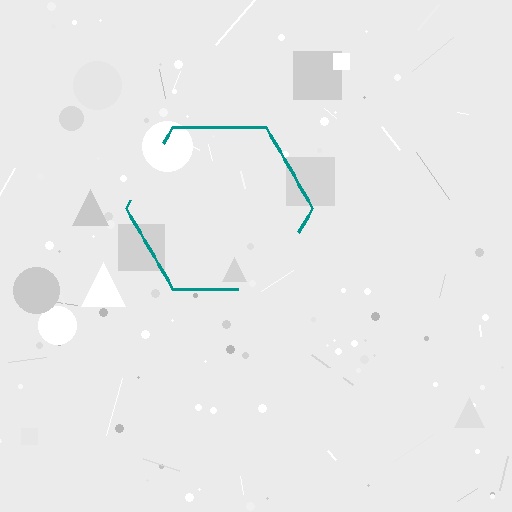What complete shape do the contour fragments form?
The contour fragments form a hexagon.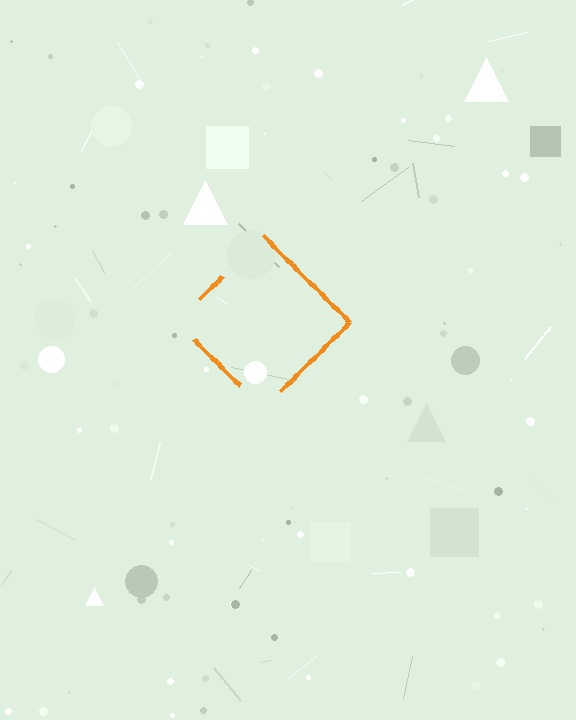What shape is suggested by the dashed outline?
The dashed outline suggests a diamond.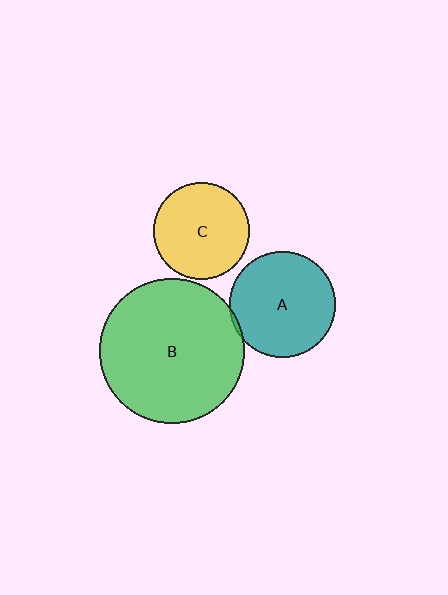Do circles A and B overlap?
Yes.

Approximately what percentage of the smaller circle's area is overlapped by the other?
Approximately 5%.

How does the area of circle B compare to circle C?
Approximately 2.3 times.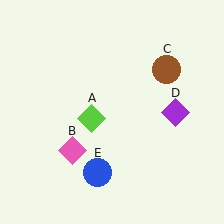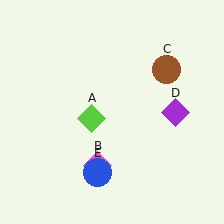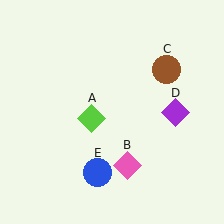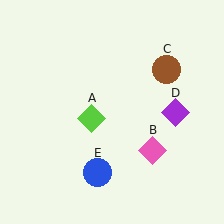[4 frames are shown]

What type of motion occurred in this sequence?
The pink diamond (object B) rotated counterclockwise around the center of the scene.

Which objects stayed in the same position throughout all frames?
Lime diamond (object A) and brown circle (object C) and purple diamond (object D) and blue circle (object E) remained stationary.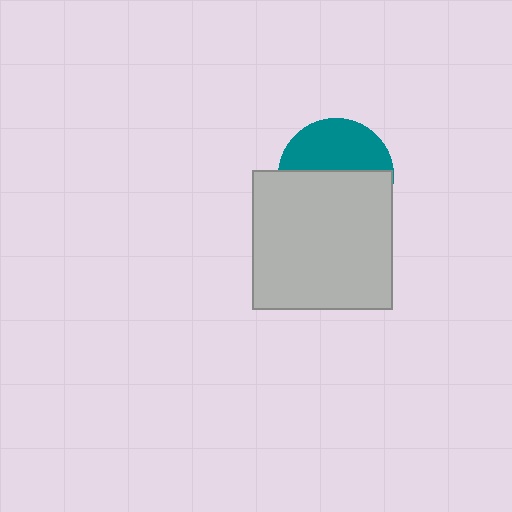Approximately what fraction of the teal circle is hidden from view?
Roughly 57% of the teal circle is hidden behind the light gray square.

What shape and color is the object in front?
The object in front is a light gray square.